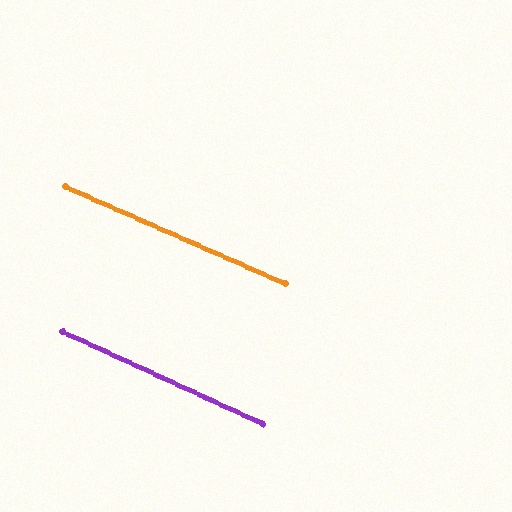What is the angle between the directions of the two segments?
Approximately 1 degree.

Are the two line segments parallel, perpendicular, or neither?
Parallel — their directions differ by only 0.8°.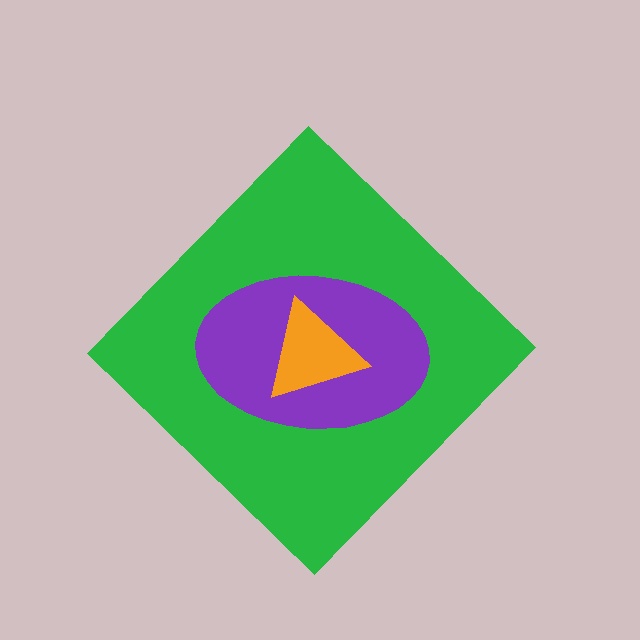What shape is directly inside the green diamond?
The purple ellipse.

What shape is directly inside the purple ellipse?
The orange triangle.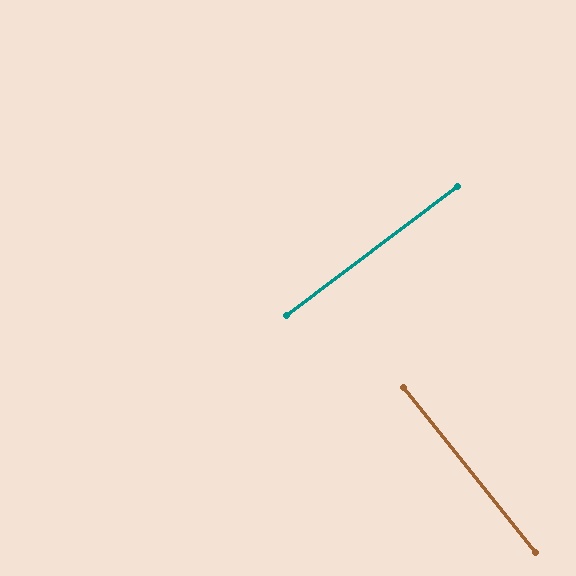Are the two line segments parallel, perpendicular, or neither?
Perpendicular — they meet at approximately 88°.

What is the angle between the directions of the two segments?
Approximately 88 degrees.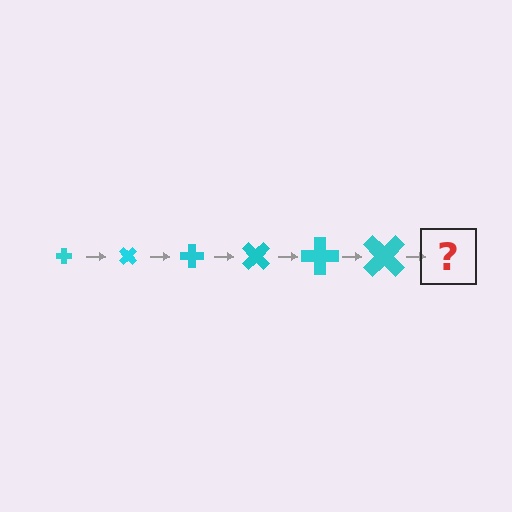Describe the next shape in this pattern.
It should be a cross, larger than the previous one and rotated 270 degrees from the start.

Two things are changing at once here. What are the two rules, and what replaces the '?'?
The two rules are that the cross grows larger each step and it rotates 45 degrees each step. The '?' should be a cross, larger than the previous one and rotated 270 degrees from the start.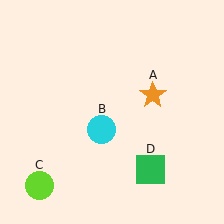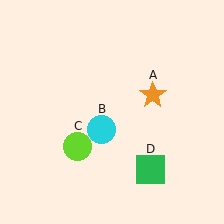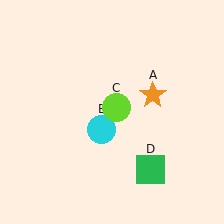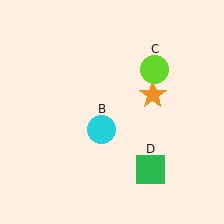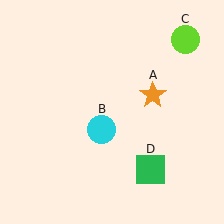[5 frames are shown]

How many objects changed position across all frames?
1 object changed position: lime circle (object C).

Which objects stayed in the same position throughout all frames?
Orange star (object A) and cyan circle (object B) and green square (object D) remained stationary.